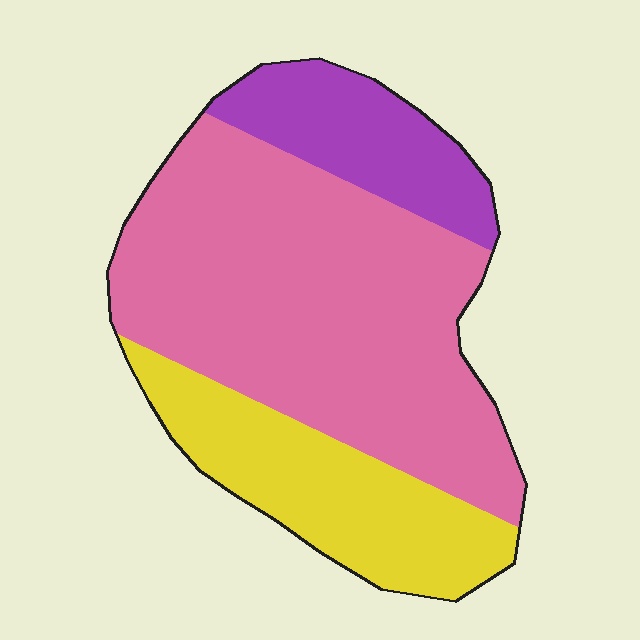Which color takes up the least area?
Purple, at roughly 15%.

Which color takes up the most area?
Pink, at roughly 60%.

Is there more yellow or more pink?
Pink.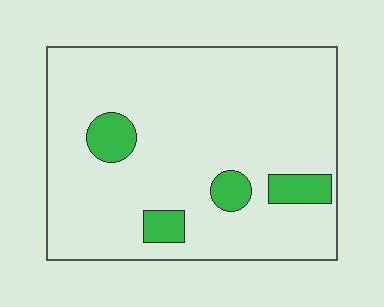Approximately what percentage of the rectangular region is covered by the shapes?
Approximately 10%.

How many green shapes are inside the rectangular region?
4.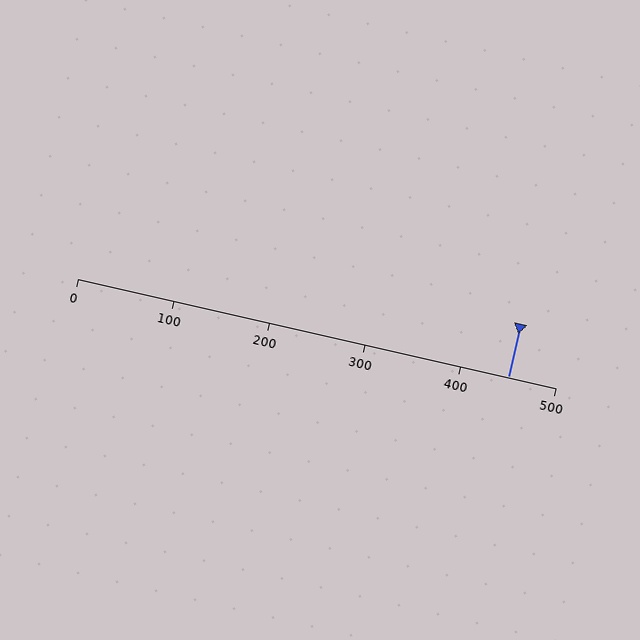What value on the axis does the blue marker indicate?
The marker indicates approximately 450.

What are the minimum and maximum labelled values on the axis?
The axis runs from 0 to 500.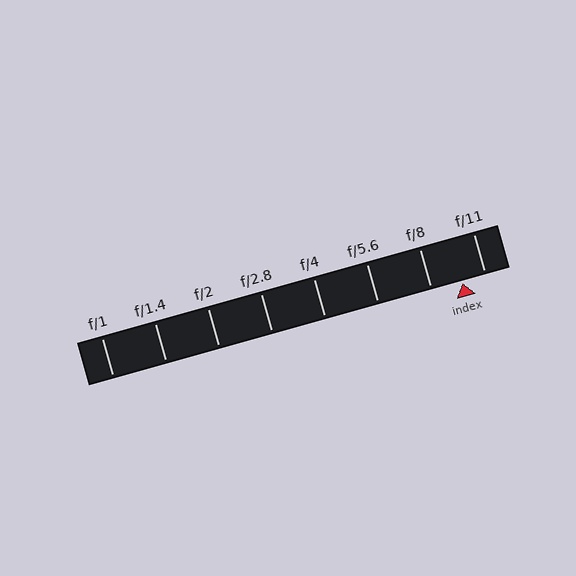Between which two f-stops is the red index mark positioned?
The index mark is between f/8 and f/11.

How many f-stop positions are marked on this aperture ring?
There are 8 f-stop positions marked.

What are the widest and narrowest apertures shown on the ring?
The widest aperture shown is f/1 and the narrowest is f/11.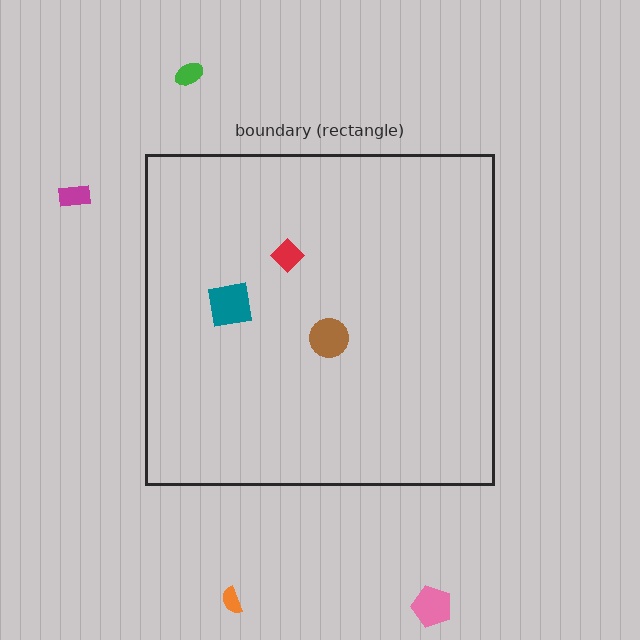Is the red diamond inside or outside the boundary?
Inside.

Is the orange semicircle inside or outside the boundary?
Outside.